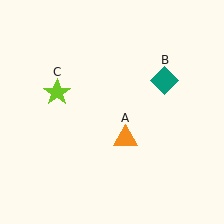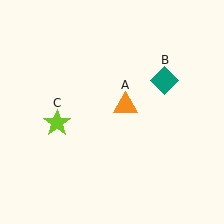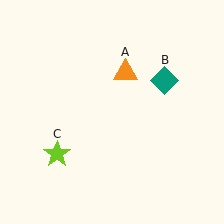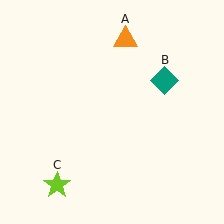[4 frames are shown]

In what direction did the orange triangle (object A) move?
The orange triangle (object A) moved up.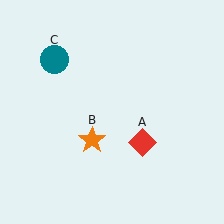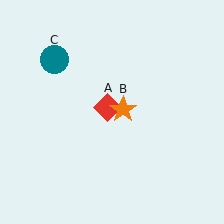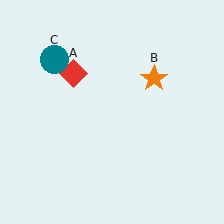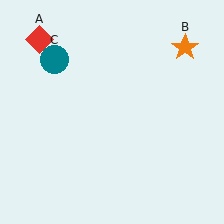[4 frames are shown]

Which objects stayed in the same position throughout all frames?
Teal circle (object C) remained stationary.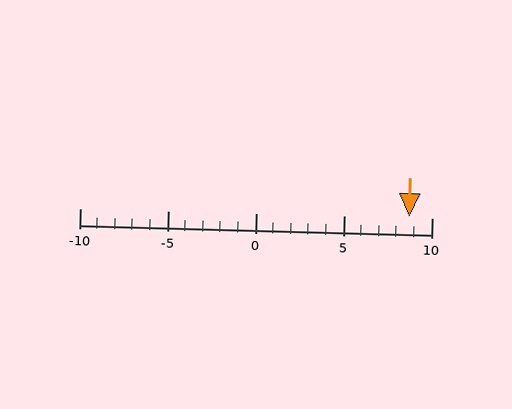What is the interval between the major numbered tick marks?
The major tick marks are spaced 5 units apart.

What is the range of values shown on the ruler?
The ruler shows values from -10 to 10.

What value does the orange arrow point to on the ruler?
The orange arrow points to approximately 9.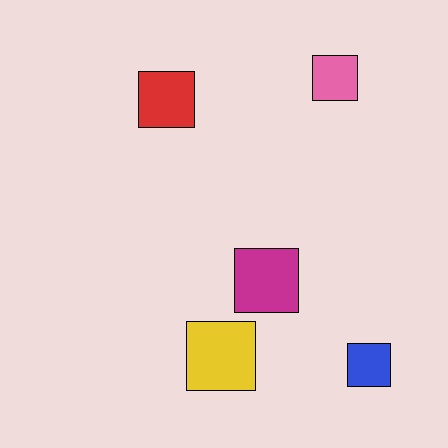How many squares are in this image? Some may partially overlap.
There are 5 squares.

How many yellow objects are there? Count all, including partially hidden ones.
There is 1 yellow object.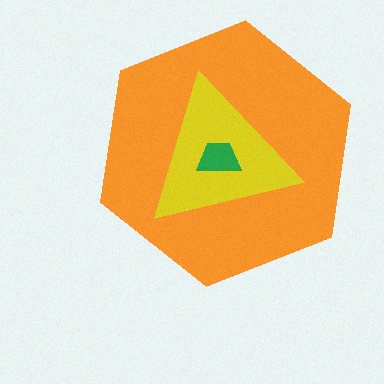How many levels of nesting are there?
3.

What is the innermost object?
The green trapezoid.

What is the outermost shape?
The orange hexagon.